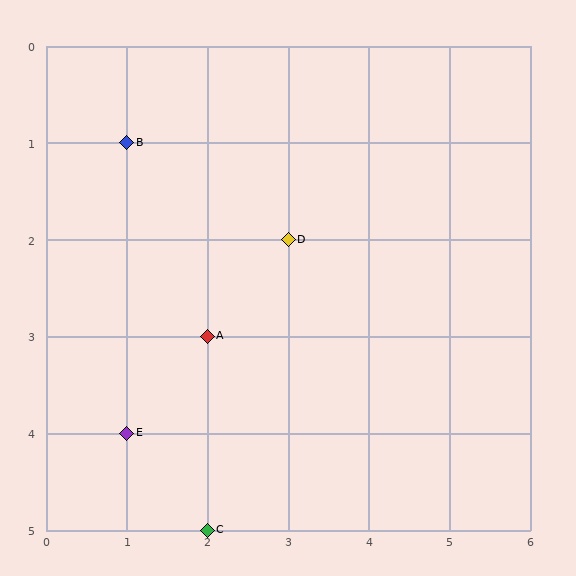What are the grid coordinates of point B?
Point B is at grid coordinates (1, 1).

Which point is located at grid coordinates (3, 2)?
Point D is at (3, 2).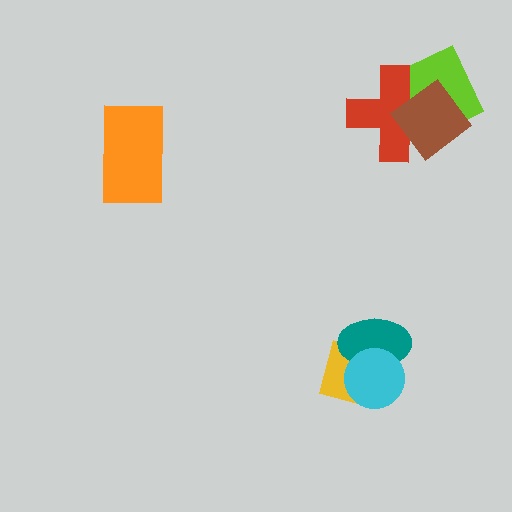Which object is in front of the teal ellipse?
The cyan circle is in front of the teal ellipse.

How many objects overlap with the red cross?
2 objects overlap with the red cross.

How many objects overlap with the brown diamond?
2 objects overlap with the brown diamond.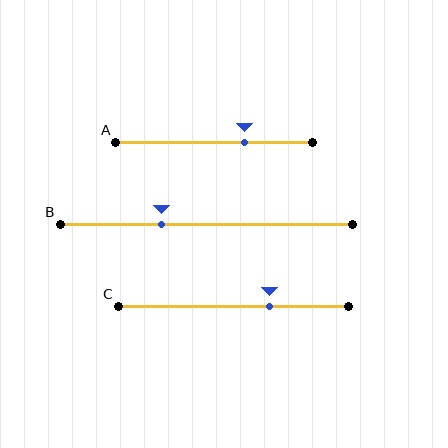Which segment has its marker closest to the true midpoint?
Segment B has its marker closest to the true midpoint.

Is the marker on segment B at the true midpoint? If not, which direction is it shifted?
No, the marker on segment B is shifted to the left by about 15% of the segment length.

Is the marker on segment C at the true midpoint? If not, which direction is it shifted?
No, the marker on segment C is shifted to the right by about 16% of the segment length.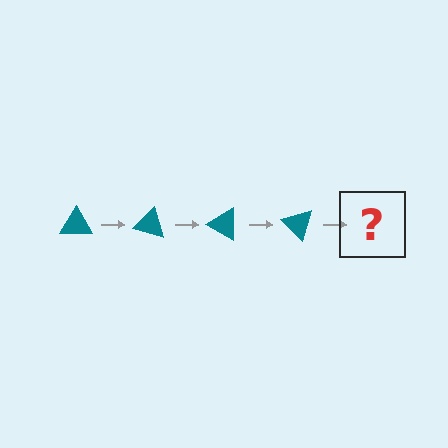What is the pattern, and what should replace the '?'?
The pattern is that the triangle rotates 15 degrees each step. The '?' should be a teal triangle rotated 60 degrees.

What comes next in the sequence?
The next element should be a teal triangle rotated 60 degrees.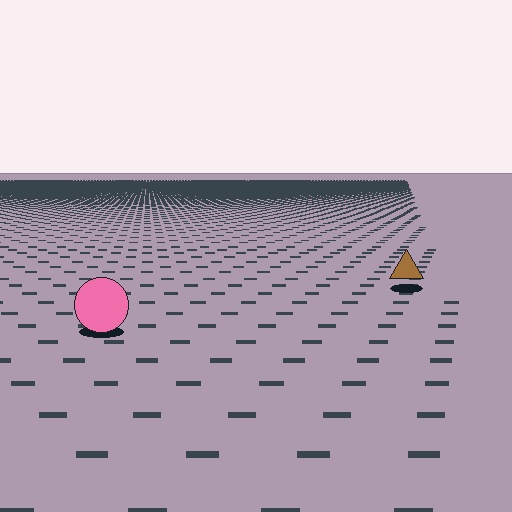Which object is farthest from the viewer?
The brown triangle is farthest from the viewer. It appears smaller and the ground texture around it is denser.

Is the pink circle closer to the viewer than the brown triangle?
Yes. The pink circle is closer — you can tell from the texture gradient: the ground texture is coarser near it.